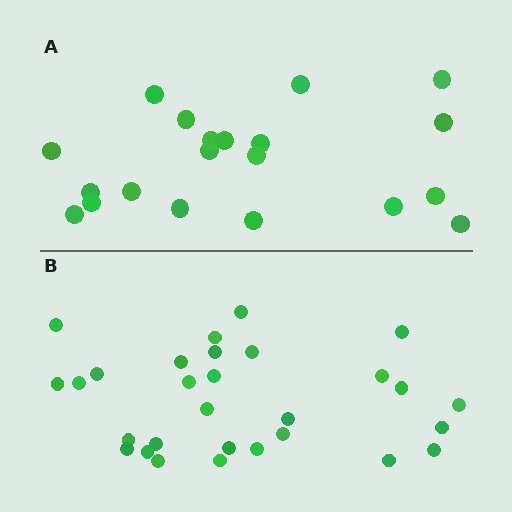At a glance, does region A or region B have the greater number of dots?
Region B (the bottom region) has more dots.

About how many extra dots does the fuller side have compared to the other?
Region B has roughly 8 or so more dots than region A.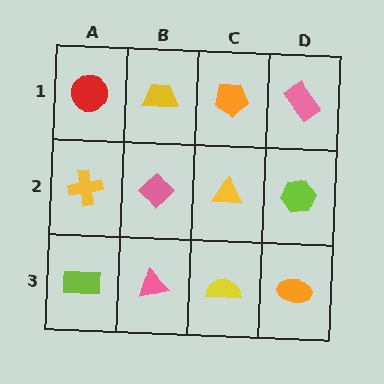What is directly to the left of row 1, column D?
An orange pentagon.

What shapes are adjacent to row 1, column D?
A lime hexagon (row 2, column D), an orange pentagon (row 1, column C).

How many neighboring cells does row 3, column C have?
3.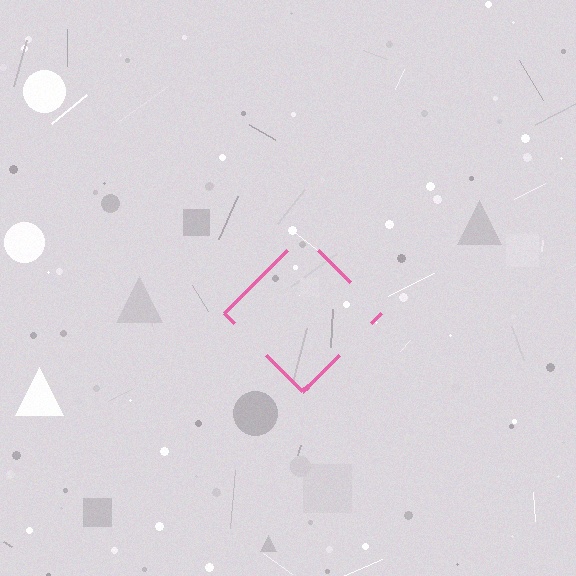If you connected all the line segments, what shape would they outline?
They would outline a diamond.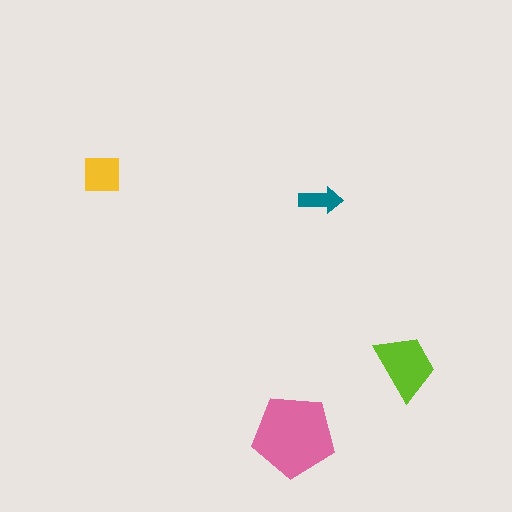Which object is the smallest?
The teal arrow.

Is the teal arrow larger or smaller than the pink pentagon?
Smaller.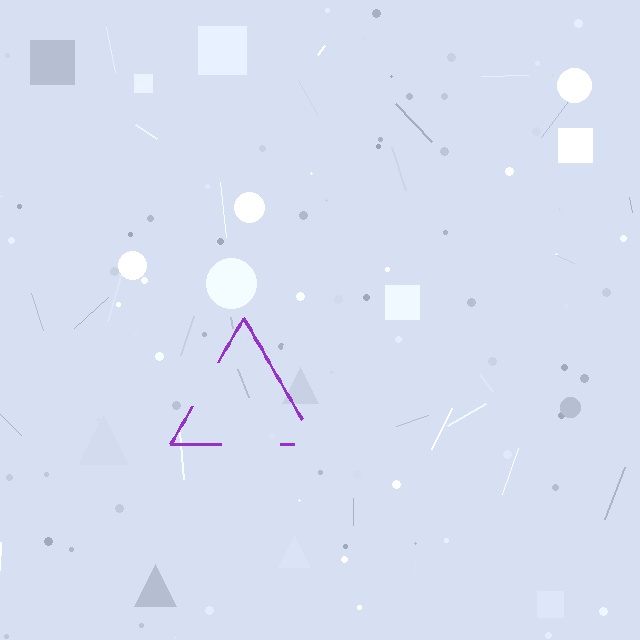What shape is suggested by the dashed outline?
The dashed outline suggests a triangle.